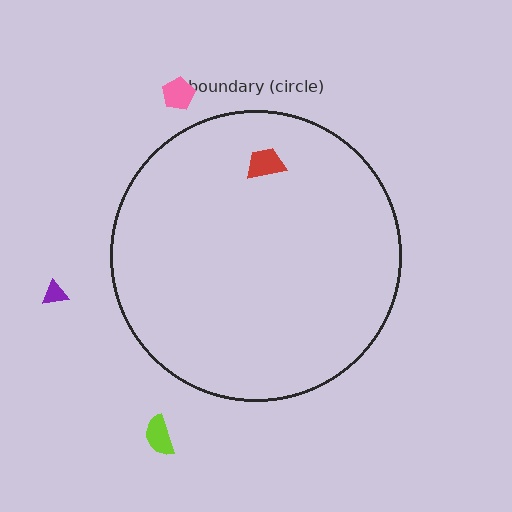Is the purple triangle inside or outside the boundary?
Outside.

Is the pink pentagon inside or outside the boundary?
Outside.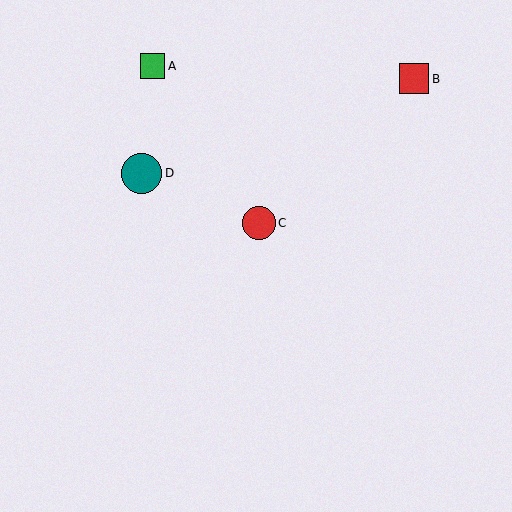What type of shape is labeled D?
Shape D is a teal circle.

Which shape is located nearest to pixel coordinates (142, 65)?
The green square (labeled A) at (152, 66) is nearest to that location.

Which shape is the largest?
The teal circle (labeled D) is the largest.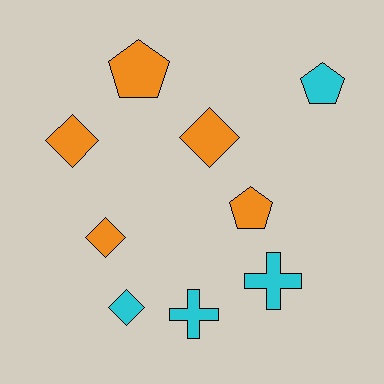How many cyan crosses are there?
There are 2 cyan crosses.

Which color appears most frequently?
Orange, with 5 objects.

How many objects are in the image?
There are 9 objects.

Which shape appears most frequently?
Diamond, with 4 objects.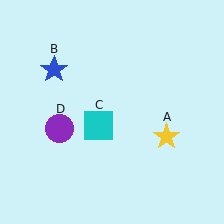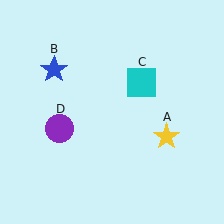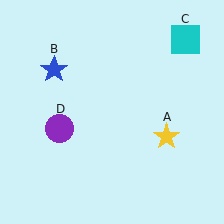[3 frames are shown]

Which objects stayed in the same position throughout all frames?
Yellow star (object A) and blue star (object B) and purple circle (object D) remained stationary.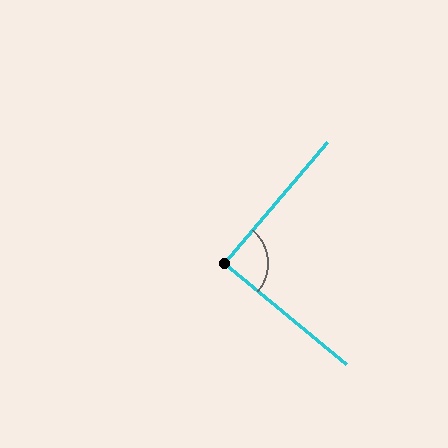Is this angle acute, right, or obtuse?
It is approximately a right angle.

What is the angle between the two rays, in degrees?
Approximately 90 degrees.